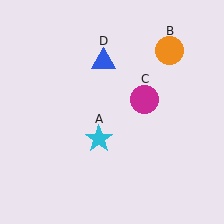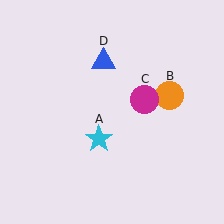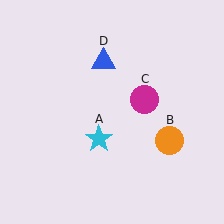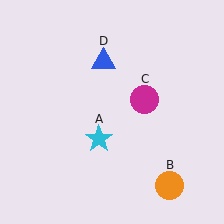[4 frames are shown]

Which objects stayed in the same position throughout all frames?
Cyan star (object A) and magenta circle (object C) and blue triangle (object D) remained stationary.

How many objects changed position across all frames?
1 object changed position: orange circle (object B).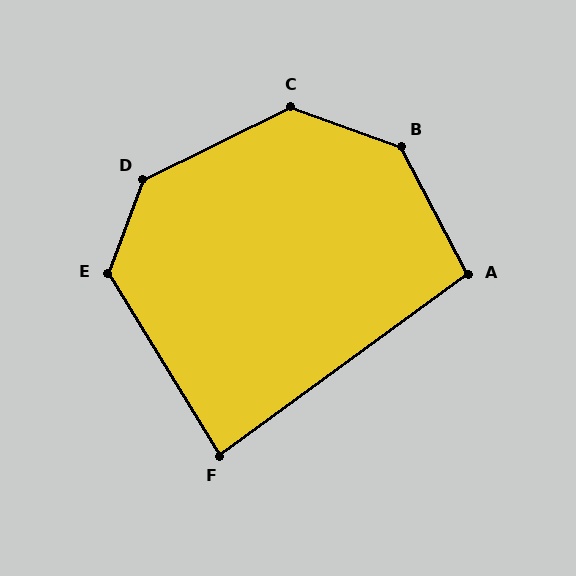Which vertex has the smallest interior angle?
F, at approximately 86 degrees.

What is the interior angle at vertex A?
Approximately 98 degrees (obtuse).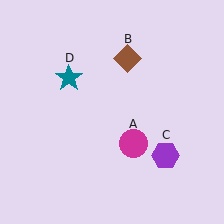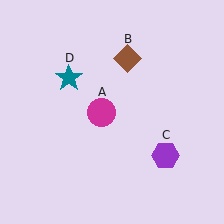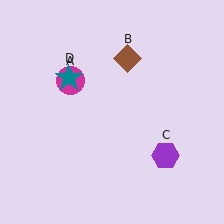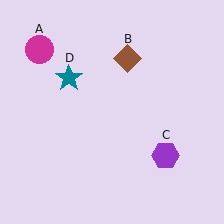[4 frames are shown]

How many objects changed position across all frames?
1 object changed position: magenta circle (object A).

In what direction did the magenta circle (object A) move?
The magenta circle (object A) moved up and to the left.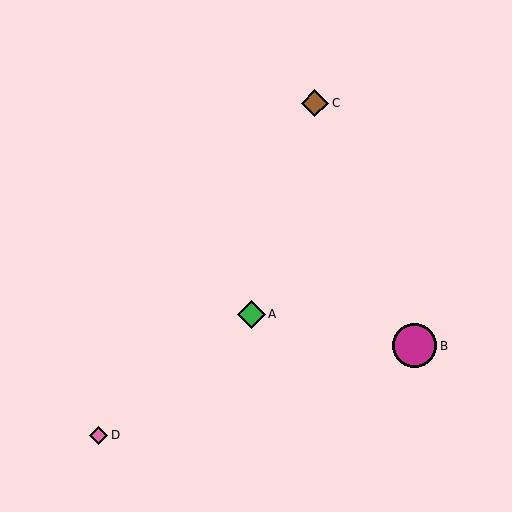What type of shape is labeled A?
Shape A is a green diamond.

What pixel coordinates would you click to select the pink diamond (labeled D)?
Click at (98, 435) to select the pink diamond D.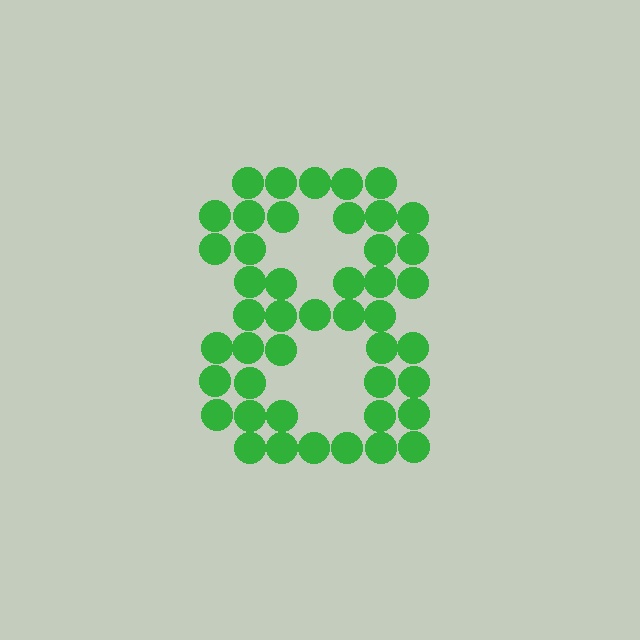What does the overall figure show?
The overall figure shows the digit 8.